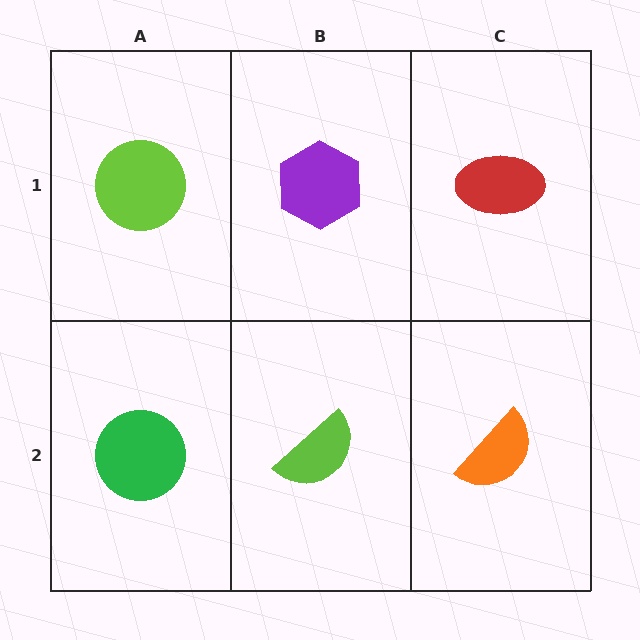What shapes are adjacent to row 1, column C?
An orange semicircle (row 2, column C), a purple hexagon (row 1, column B).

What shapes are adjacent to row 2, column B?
A purple hexagon (row 1, column B), a green circle (row 2, column A), an orange semicircle (row 2, column C).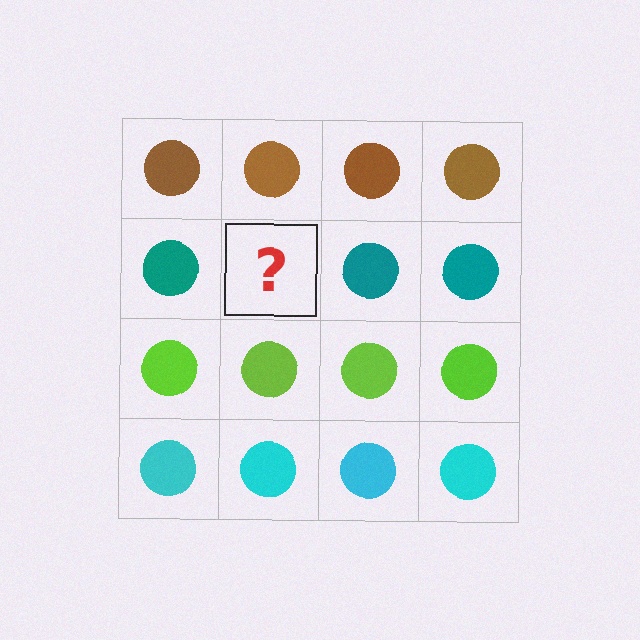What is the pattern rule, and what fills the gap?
The rule is that each row has a consistent color. The gap should be filled with a teal circle.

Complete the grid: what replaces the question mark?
The question mark should be replaced with a teal circle.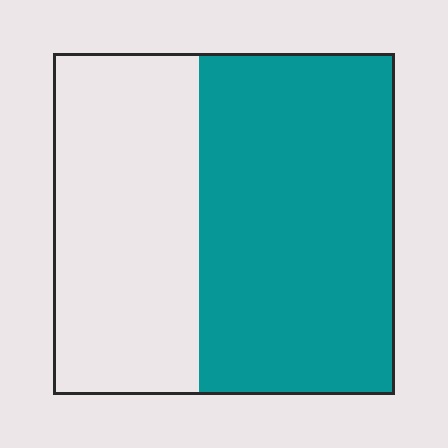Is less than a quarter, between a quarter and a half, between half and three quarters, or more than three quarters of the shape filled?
Between half and three quarters.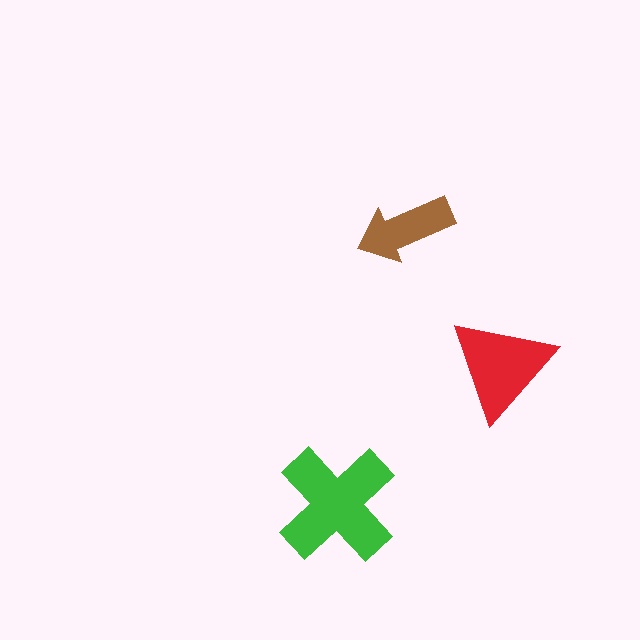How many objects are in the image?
There are 3 objects in the image.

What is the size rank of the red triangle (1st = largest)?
2nd.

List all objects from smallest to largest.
The brown arrow, the red triangle, the green cross.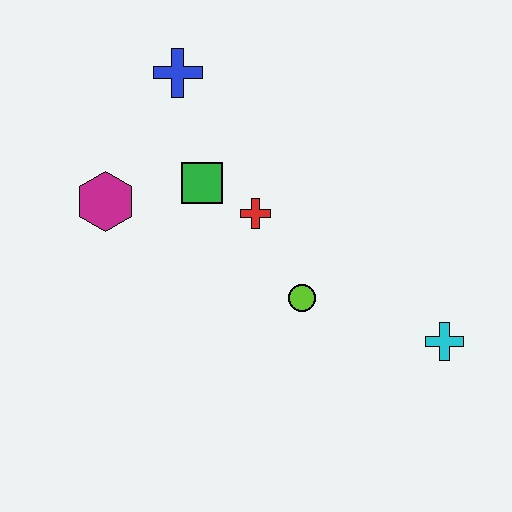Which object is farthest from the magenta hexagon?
The cyan cross is farthest from the magenta hexagon.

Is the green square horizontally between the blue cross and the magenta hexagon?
No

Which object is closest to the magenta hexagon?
The green square is closest to the magenta hexagon.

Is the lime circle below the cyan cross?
No